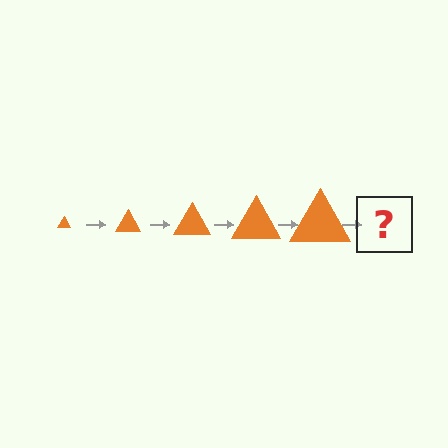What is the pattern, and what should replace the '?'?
The pattern is that the triangle gets progressively larger each step. The '?' should be an orange triangle, larger than the previous one.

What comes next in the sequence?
The next element should be an orange triangle, larger than the previous one.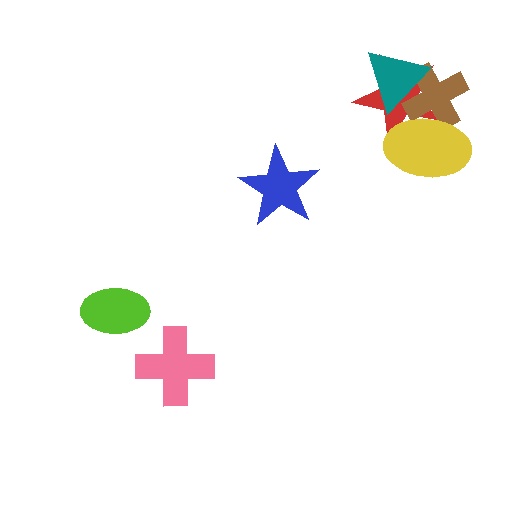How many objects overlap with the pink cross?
0 objects overlap with the pink cross.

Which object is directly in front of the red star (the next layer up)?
The brown cross is directly in front of the red star.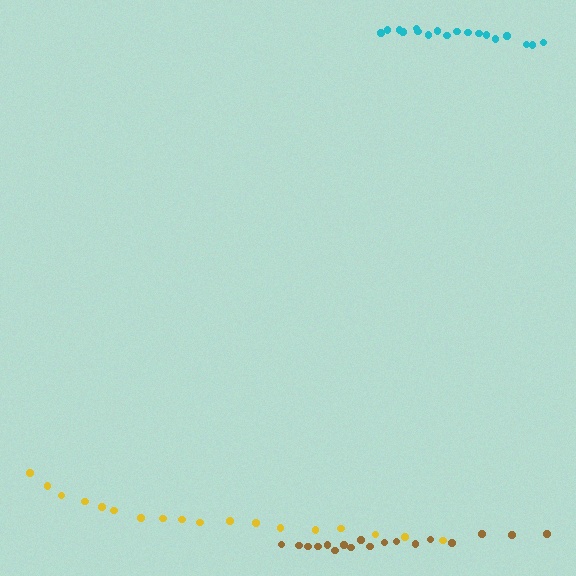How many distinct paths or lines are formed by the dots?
There are 3 distinct paths.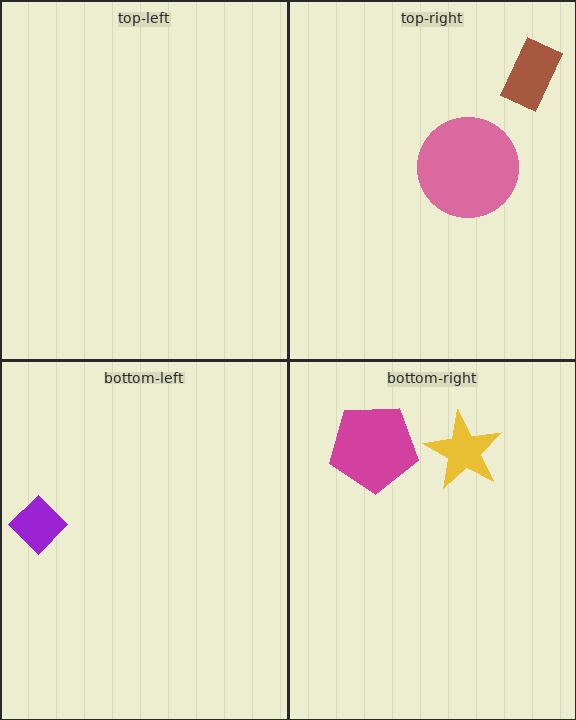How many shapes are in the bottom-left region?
1.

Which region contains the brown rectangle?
The top-right region.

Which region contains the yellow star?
The bottom-right region.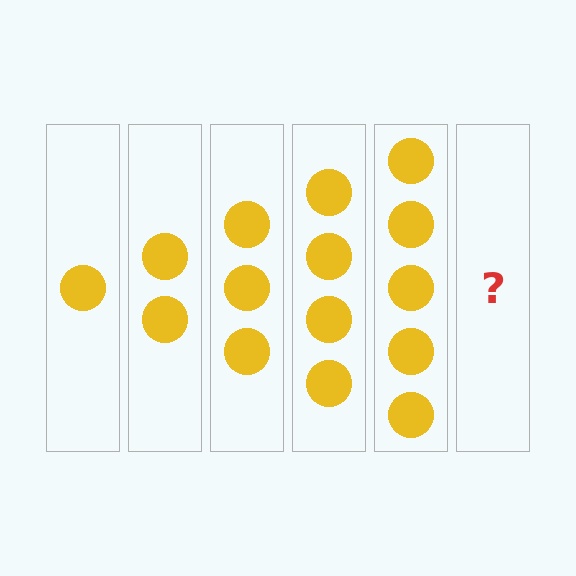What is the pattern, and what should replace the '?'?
The pattern is that each step adds one more circle. The '?' should be 6 circles.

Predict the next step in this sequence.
The next step is 6 circles.